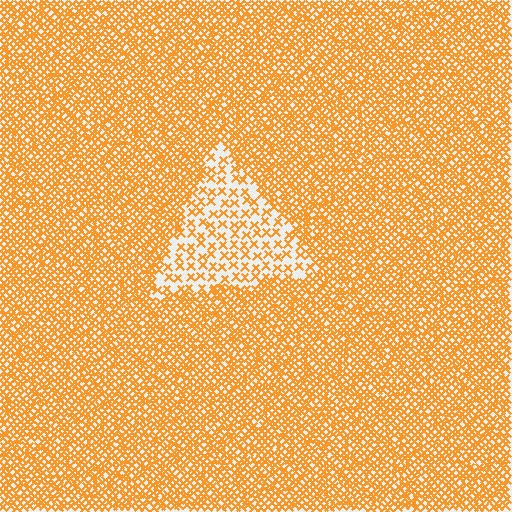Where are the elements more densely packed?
The elements are more densely packed outside the triangle boundary.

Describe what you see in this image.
The image contains small orange elements arranged at two different densities. A triangle-shaped region is visible where the elements are less densely packed than the surrounding area.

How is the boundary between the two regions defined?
The boundary is defined by a change in element density (approximately 2.6x ratio). All elements are the same color, size, and shape.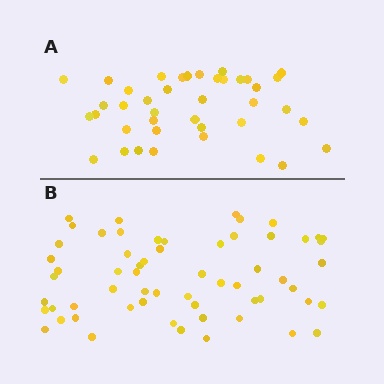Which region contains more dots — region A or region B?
Region B (the bottom region) has more dots.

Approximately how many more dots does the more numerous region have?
Region B has approximately 20 more dots than region A.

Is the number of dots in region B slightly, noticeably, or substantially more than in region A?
Region B has substantially more. The ratio is roughly 1.5 to 1.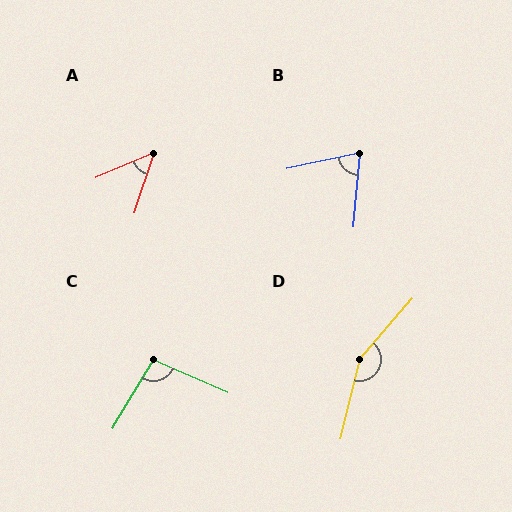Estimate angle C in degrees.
Approximately 97 degrees.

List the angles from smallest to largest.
A (49°), B (73°), C (97°), D (153°).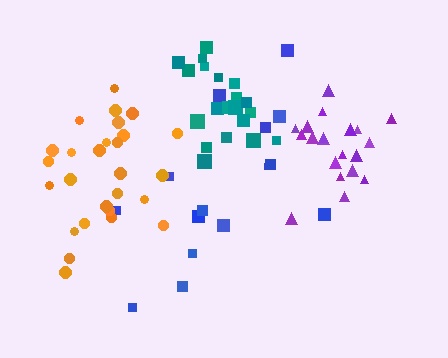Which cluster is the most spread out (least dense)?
Blue.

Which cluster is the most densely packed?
Purple.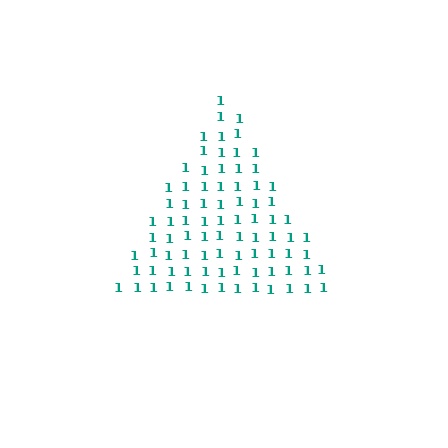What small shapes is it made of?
It is made of small digit 1's.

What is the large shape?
The large shape is a triangle.